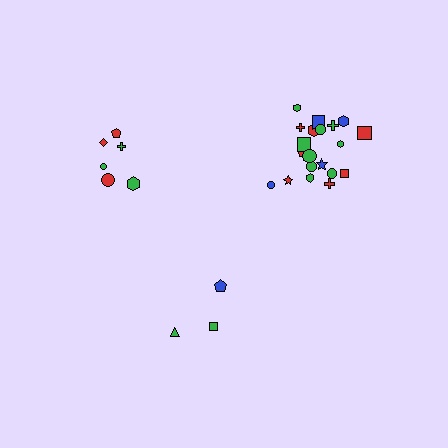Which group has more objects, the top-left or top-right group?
The top-right group.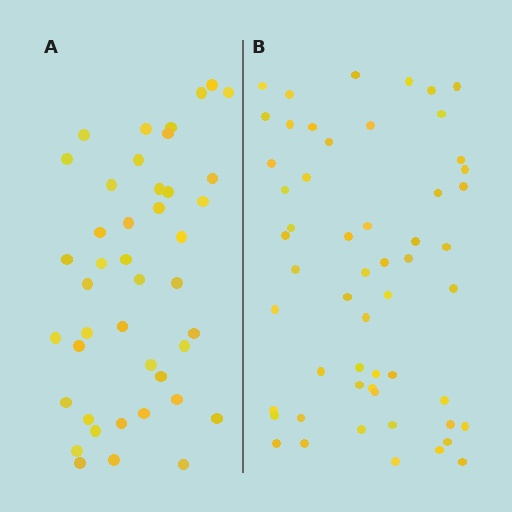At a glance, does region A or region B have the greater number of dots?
Region B (the right region) has more dots.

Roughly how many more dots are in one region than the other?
Region B has roughly 12 or so more dots than region A.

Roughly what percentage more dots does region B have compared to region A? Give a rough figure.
About 30% more.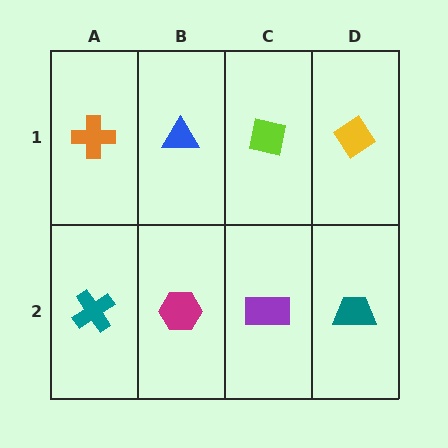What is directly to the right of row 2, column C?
A teal trapezoid.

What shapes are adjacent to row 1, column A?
A teal cross (row 2, column A), a blue triangle (row 1, column B).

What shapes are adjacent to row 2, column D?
A yellow diamond (row 1, column D), a purple rectangle (row 2, column C).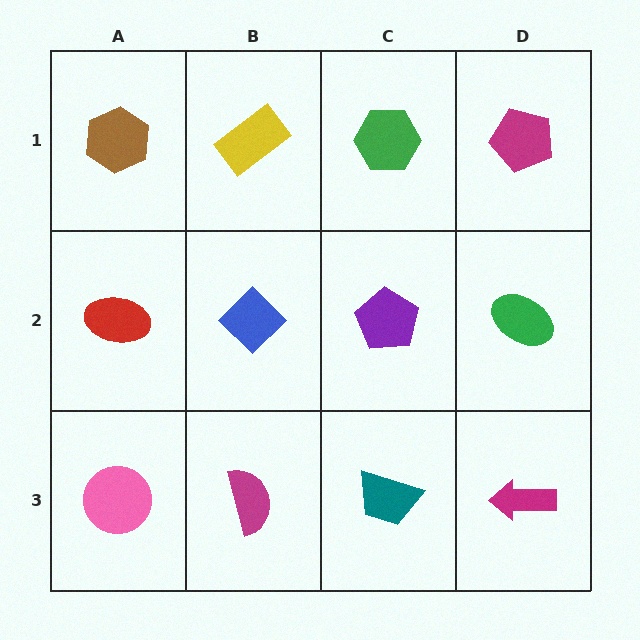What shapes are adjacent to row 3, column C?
A purple pentagon (row 2, column C), a magenta semicircle (row 3, column B), a magenta arrow (row 3, column D).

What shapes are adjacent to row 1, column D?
A green ellipse (row 2, column D), a green hexagon (row 1, column C).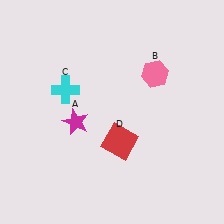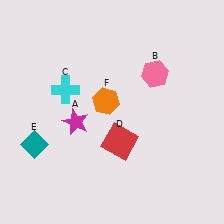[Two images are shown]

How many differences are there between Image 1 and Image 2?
There are 2 differences between the two images.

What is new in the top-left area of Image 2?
An orange hexagon (F) was added in the top-left area of Image 2.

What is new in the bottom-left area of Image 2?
A teal diamond (E) was added in the bottom-left area of Image 2.